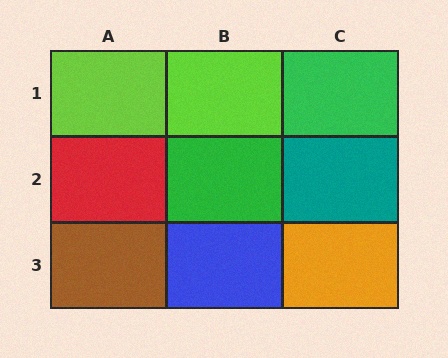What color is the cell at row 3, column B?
Blue.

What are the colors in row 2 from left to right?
Red, green, teal.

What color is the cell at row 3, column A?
Brown.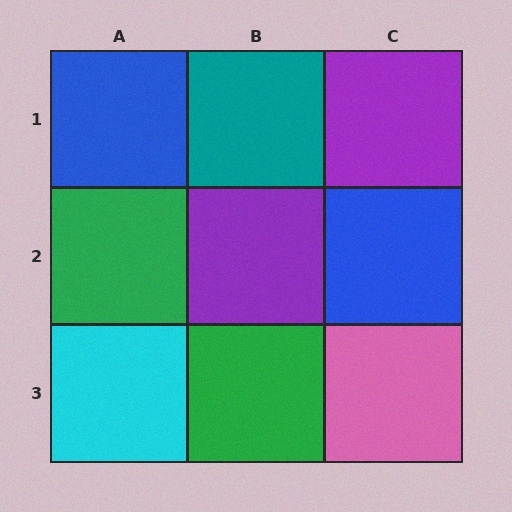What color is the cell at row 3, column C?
Pink.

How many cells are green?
2 cells are green.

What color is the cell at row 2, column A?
Green.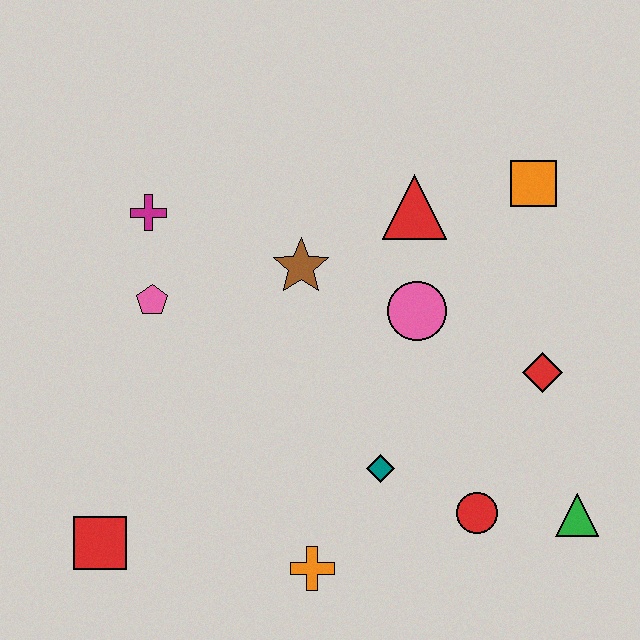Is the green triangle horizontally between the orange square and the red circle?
No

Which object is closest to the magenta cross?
The pink pentagon is closest to the magenta cross.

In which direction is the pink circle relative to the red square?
The pink circle is to the right of the red square.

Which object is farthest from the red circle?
The magenta cross is farthest from the red circle.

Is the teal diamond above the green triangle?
Yes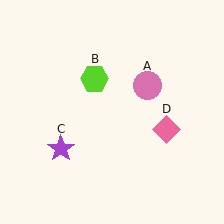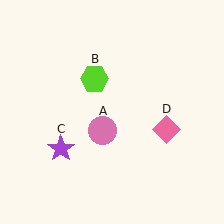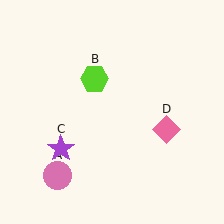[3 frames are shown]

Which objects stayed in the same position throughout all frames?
Lime hexagon (object B) and purple star (object C) and pink diamond (object D) remained stationary.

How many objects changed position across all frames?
1 object changed position: pink circle (object A).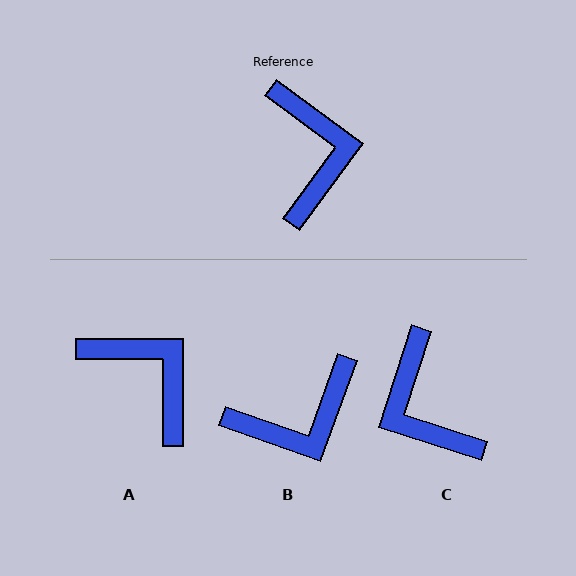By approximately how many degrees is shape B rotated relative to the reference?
Approximately 73 degrees clockwise.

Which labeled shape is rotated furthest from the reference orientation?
C, about 161 degrees away.